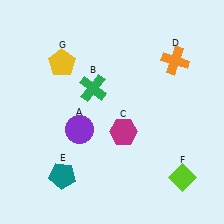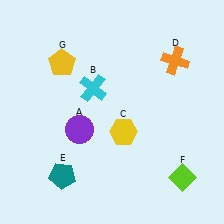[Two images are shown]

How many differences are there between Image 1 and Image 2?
There are 2 differences between the two images.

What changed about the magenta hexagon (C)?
In Image 1, C is magenta. In Image 2, it changed to yellow.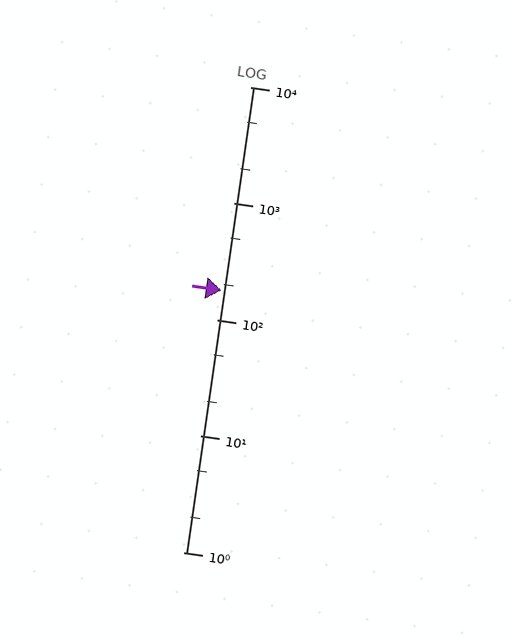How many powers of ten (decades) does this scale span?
The scale spans 4 decades, from 1 to 10000.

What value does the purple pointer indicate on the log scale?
The pointer indicates approximately 180.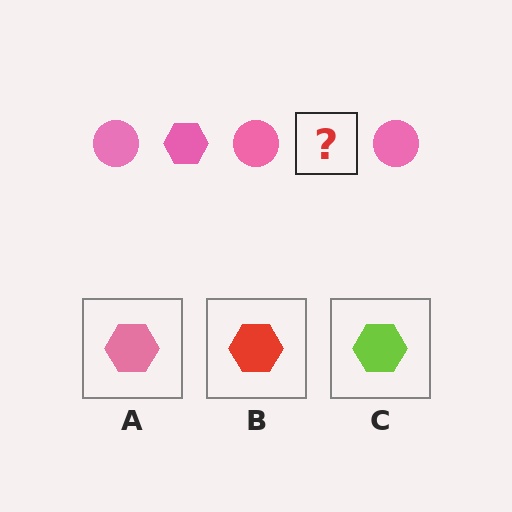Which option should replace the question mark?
Option A.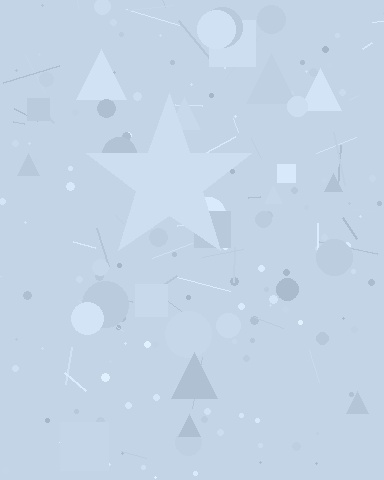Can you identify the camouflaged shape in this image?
The camouflaged shape is a star.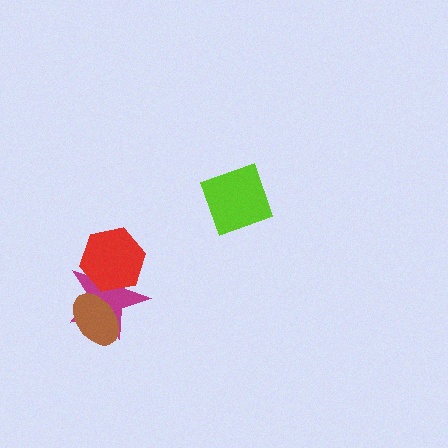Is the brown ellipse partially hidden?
No, no other shape covers it.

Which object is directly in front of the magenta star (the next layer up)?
The red hexagon is directly in front of the magenta star.